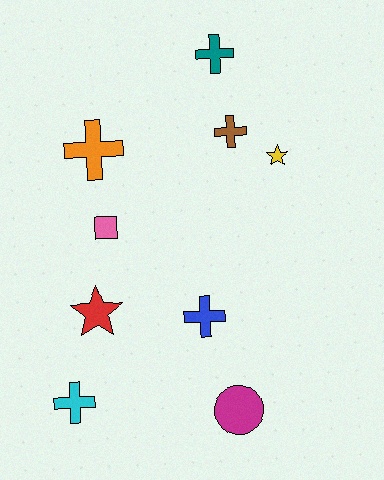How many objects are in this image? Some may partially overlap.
There are 9 objects.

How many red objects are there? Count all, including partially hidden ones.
There is 1 red object.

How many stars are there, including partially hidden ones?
There are 2 stars.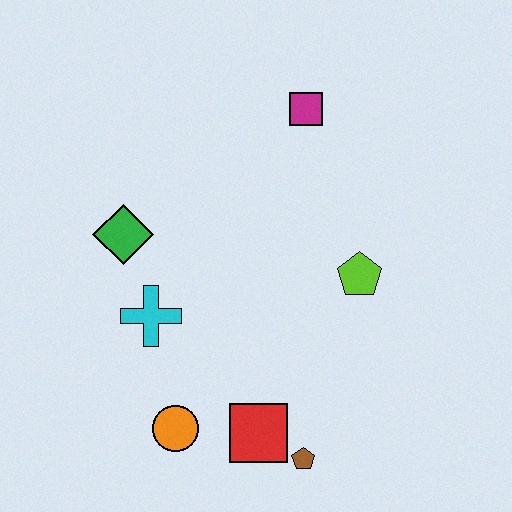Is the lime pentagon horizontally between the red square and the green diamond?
No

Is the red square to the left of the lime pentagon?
Yes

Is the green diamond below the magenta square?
Yes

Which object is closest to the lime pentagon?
The magenta square is closest to the lime pentagon.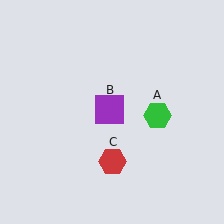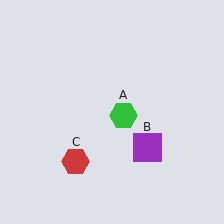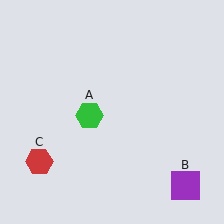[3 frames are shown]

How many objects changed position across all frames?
3 objects changed position: green hexagon (object A), purple square (object B), red hexagon (object C).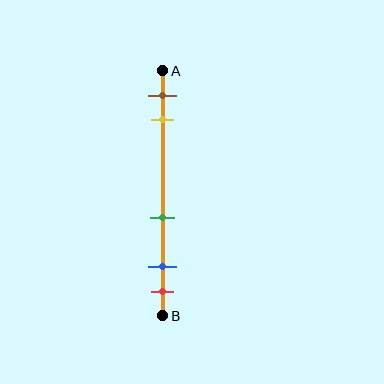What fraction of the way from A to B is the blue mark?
The blue mark is approximately 80% (0.8) of the way from A to B.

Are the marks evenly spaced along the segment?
No, the marks are not evenly spaced.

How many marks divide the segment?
There are 5 marks dividing the segment.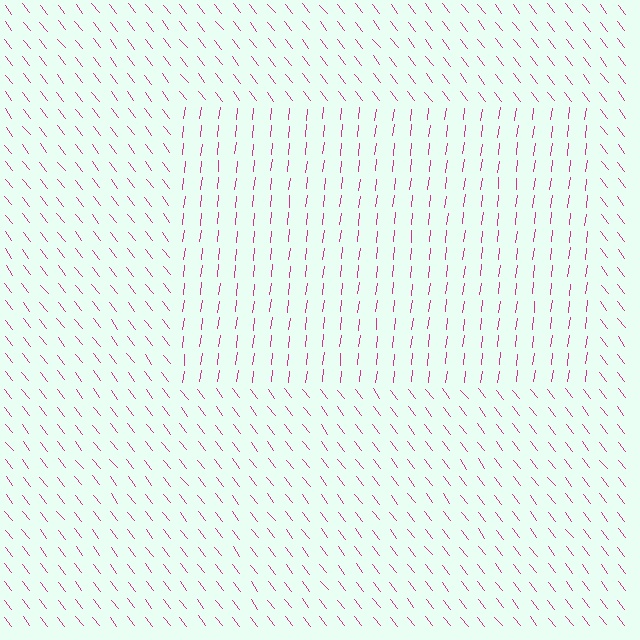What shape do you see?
I see a rectangle.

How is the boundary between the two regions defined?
The boundary is defined purely by a change in line orientation (approximately 45 degrees difference). All lines are the same color and thickness.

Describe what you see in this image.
The image is filled with small magenta line segments. A rectangle region in the image has lines oriented differently from the surrounding lines, creating a visible texture boundary.